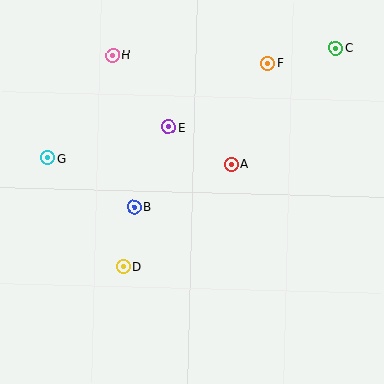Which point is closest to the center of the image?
Point A at (231, 164) is closest to the center.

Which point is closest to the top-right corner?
Point C is closest to the top-right corner.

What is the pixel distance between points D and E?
The distance between D and E is 147 pixels.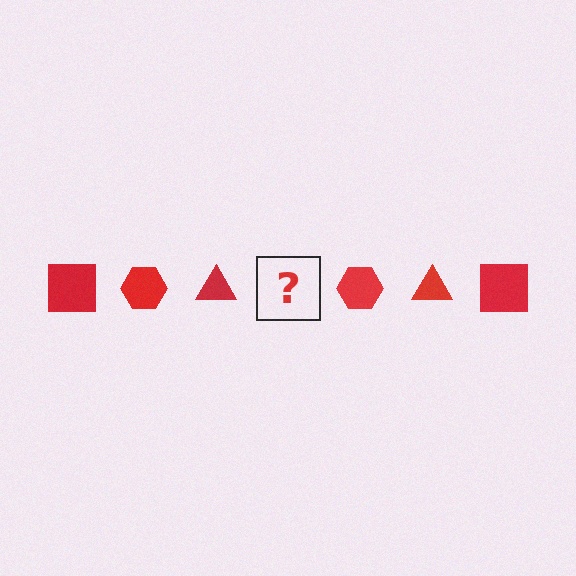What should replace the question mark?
The question mark should be replaced with a red square.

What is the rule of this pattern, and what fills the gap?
The rule is that the pattern cycles through square, hexagon, triangle shapes in red. The gap should be filled with a red square.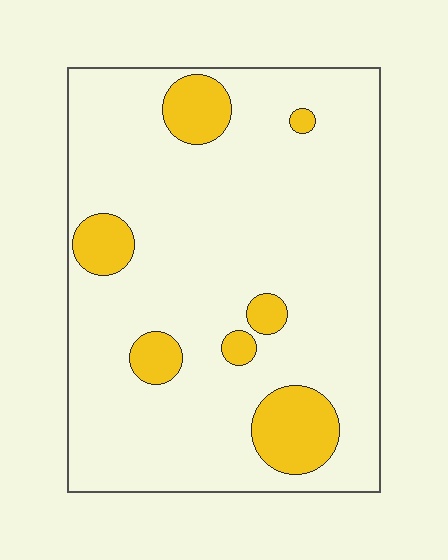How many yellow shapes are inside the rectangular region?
7.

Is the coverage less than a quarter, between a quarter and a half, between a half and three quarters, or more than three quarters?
Less than a quarter.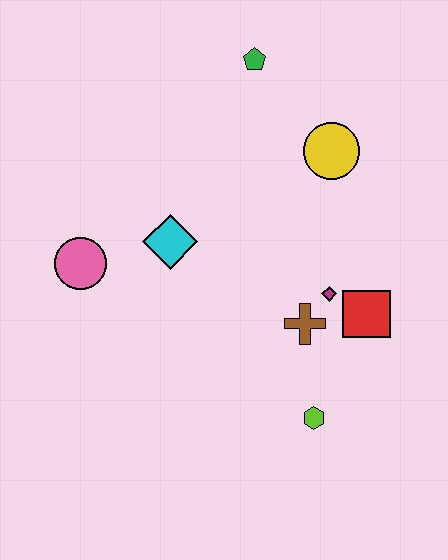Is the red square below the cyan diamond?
Yes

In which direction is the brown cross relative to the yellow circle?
The brown cross is below the yellow circle.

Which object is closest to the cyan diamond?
The pink circle is closest to the cyan diamond.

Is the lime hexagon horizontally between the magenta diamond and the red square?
No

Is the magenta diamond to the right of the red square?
No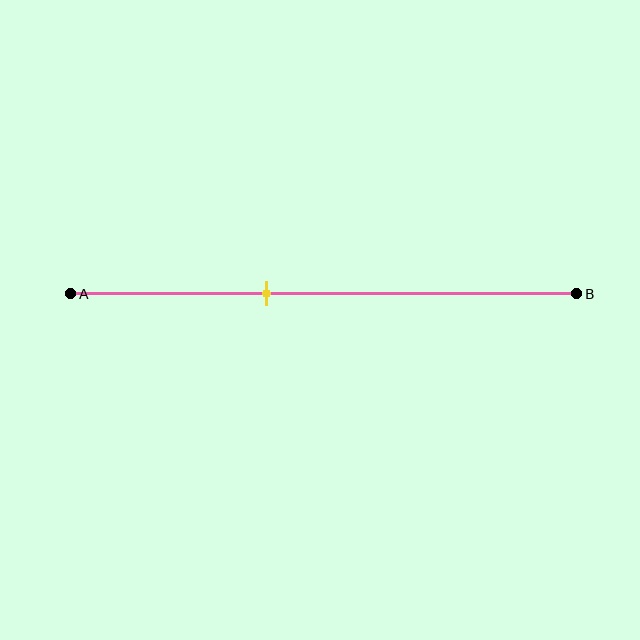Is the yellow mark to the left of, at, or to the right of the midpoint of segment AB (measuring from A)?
The yellow mark is to the left of the midpoint of segment AB.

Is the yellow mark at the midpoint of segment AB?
No, the mark is at about 40% from A, not at the 50% midpoint.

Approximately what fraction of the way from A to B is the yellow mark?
The yellow mark is approximately 40% of the way from A to B.